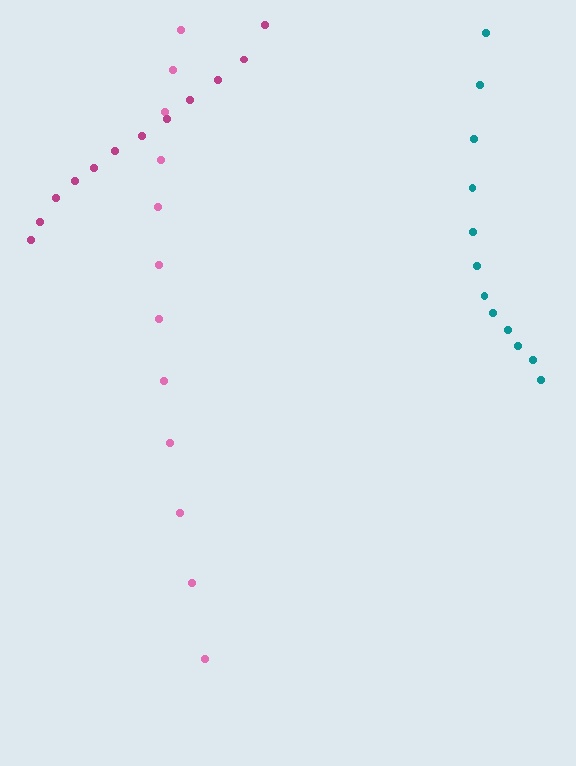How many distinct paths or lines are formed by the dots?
There are 3 distinct paths.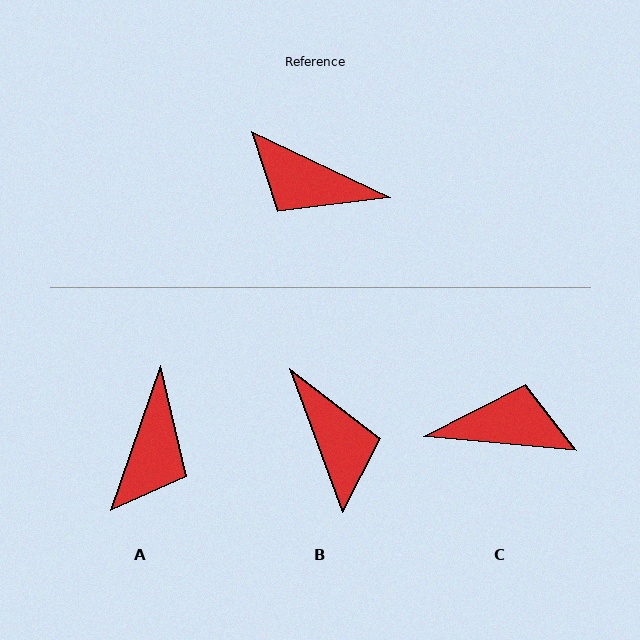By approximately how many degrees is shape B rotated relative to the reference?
Approximately 135 degrees counter-clockwise.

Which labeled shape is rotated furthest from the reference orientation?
C, about 160 degrees away.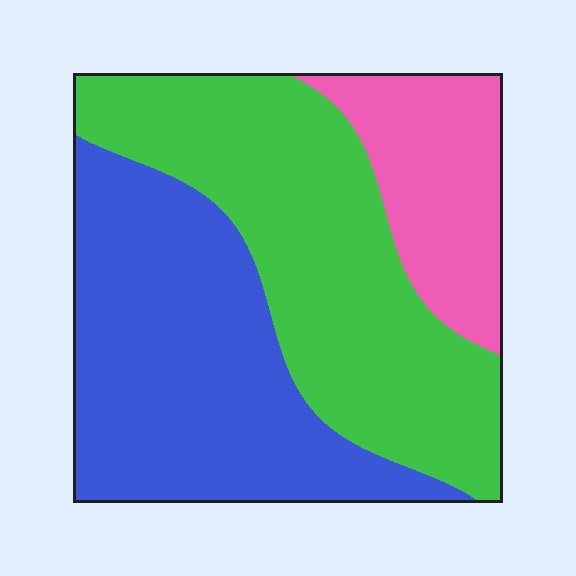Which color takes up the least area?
Pink, at roughly 20%.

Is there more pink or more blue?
Blue.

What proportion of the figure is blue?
Blue covers roughly 40% of the figure.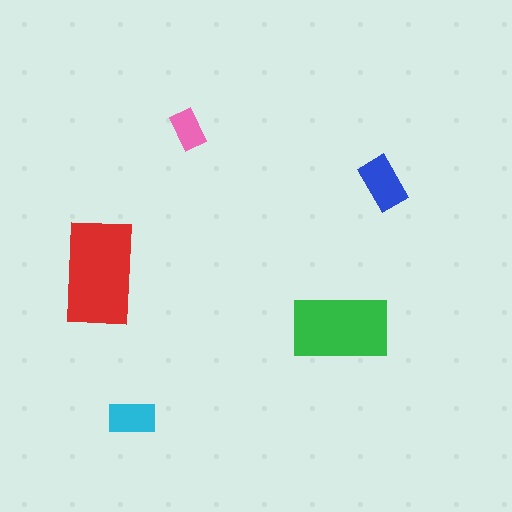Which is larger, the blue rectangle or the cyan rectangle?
The blue one.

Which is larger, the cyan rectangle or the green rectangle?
The green one.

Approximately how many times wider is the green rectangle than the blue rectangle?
About 2 times wider.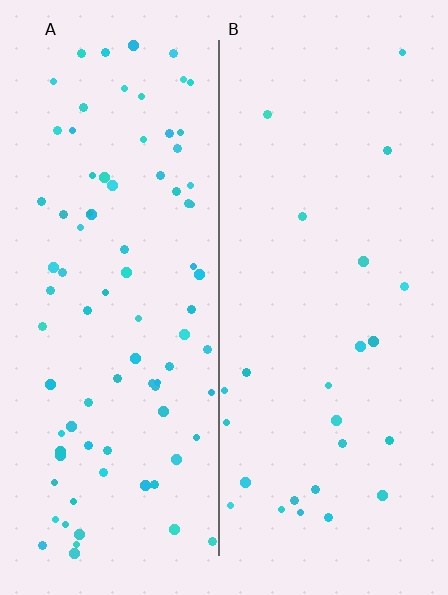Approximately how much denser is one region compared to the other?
Approximately 3.4× — region A over region B.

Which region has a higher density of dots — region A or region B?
A (the left).